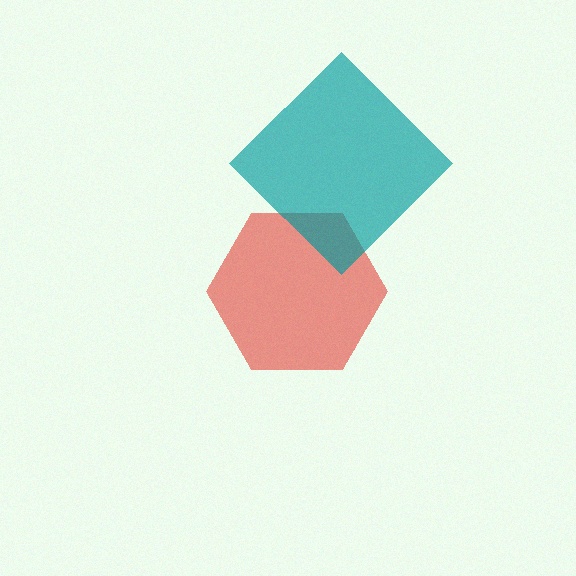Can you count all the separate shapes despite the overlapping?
Yes, there are 2 separate shapes.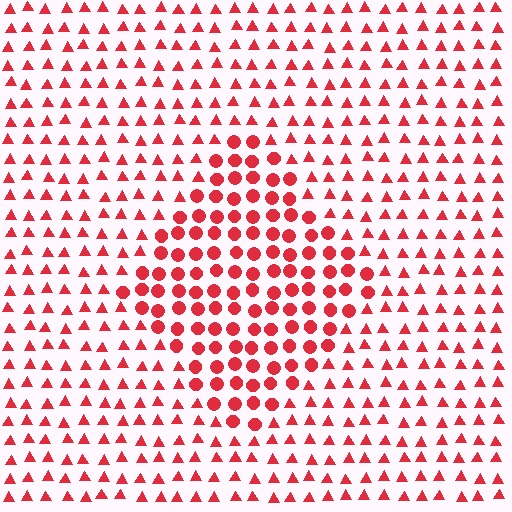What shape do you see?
I see a diamond.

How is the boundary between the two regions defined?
The boundary is defined by a change in element shape: circles inside vs. triangles outside. All elements share the same color and spacing.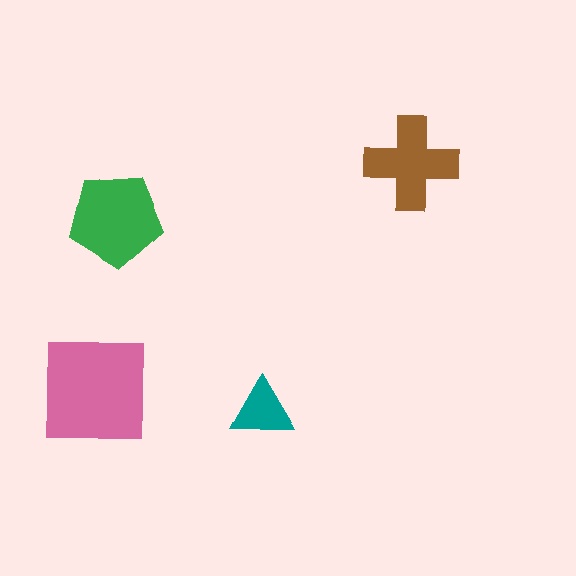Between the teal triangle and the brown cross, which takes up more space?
The brown cross.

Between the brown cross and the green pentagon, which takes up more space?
The green pentagon.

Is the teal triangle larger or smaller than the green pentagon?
Smaller.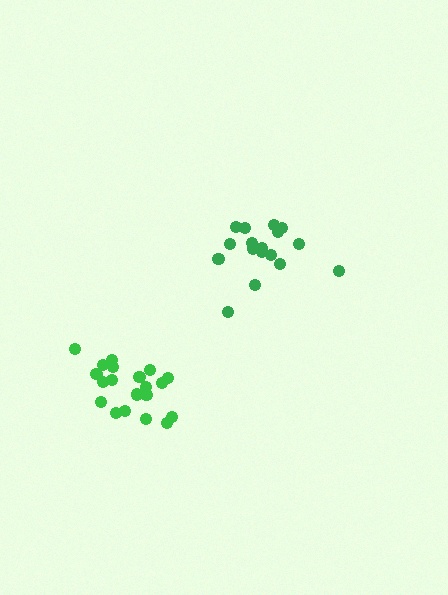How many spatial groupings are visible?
There are 2 spatial groupings.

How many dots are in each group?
Group 1: 20 dots, Group 2: 17 dots (37 total).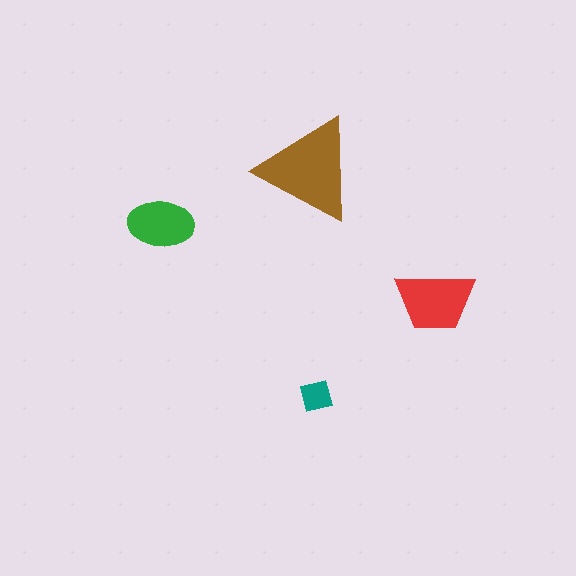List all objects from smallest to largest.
The teal square, the green ellipse, the red trapezoid, the brown triangle.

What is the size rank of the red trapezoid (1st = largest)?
2nd.